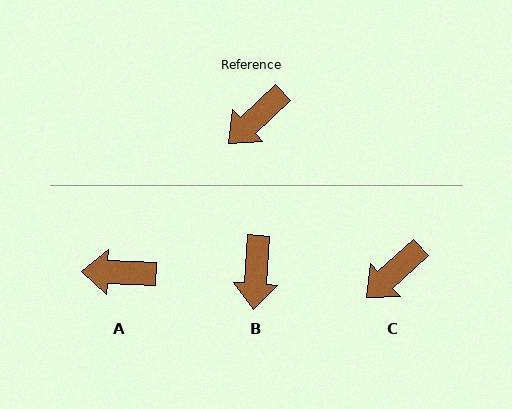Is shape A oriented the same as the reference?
No, it is off by about 45 degrees.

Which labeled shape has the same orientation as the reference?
C.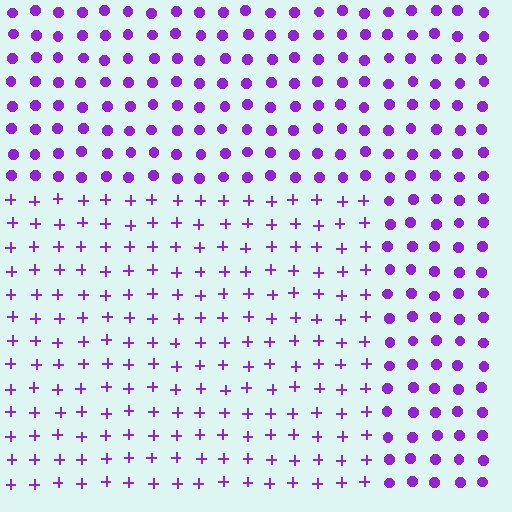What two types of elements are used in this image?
The image uses plus signs inside the rectangle region and circles outside it.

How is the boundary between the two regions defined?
The boundary is defined by a change in element shape: plus signs inside vs. circles outside. All elements share the same color and spacing.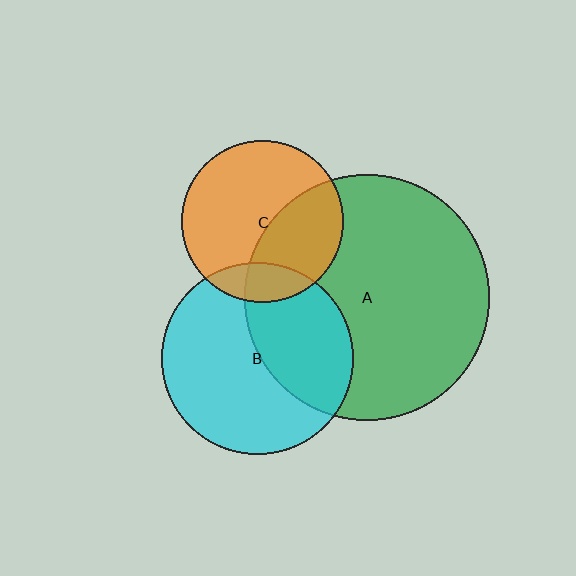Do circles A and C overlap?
Yes.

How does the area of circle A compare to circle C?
Approximately 2.3 times.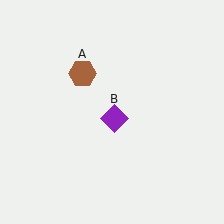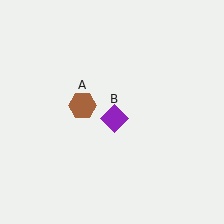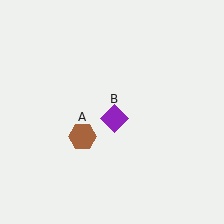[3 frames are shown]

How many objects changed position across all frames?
1 object changed position: brown hexagon (object A).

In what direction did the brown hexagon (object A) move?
The brown hexagon (object A) moved down.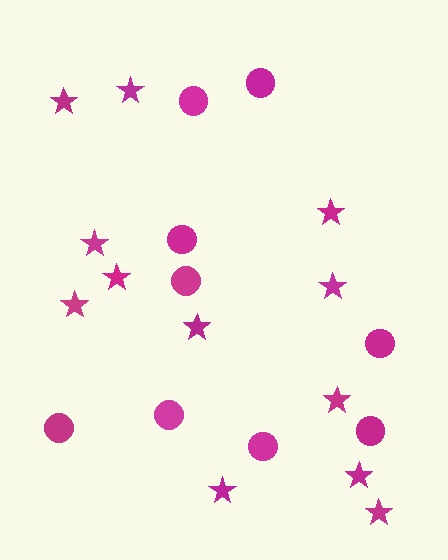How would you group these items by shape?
There are 2 groups: one group of stars (12) and one group of circles (9).